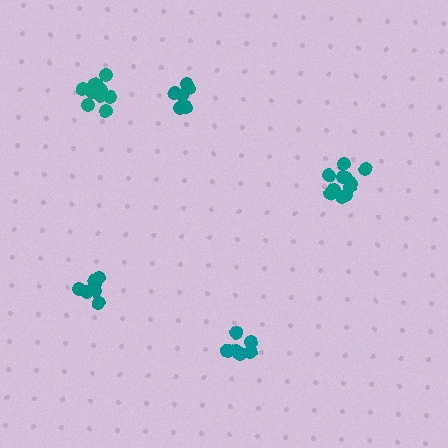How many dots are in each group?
Group 1: 10 dots, Group 2: 8 dots, Group 3: 6 dots, Group 4: 11 dots, Group 5: 8 dots (43 total).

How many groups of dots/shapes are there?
There are 5 groups.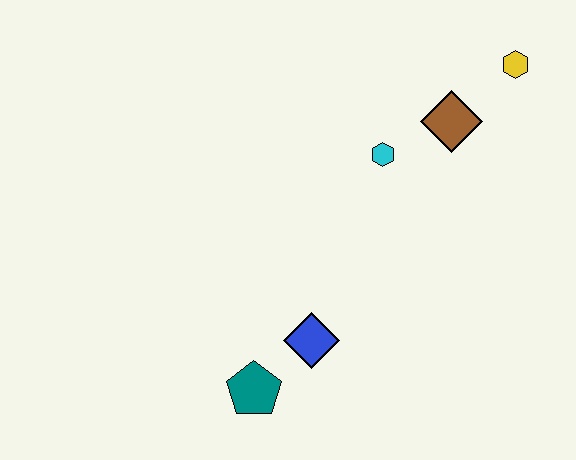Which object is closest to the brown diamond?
The cyan hexagon is closest to the brown diamond.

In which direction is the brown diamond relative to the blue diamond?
The brown diamond is above the blue diamond.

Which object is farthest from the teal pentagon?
The yellow hexagon is farthest from the teal pentagon.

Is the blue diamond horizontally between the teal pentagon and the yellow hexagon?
Yes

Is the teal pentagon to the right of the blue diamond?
No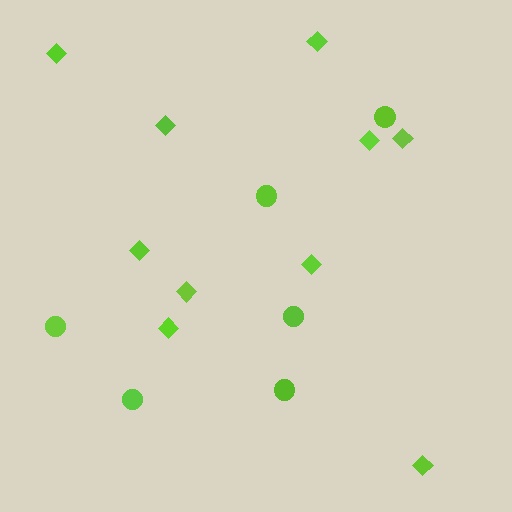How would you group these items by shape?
There are 2 groups: one group of circles (6) and one group of diamonds (10).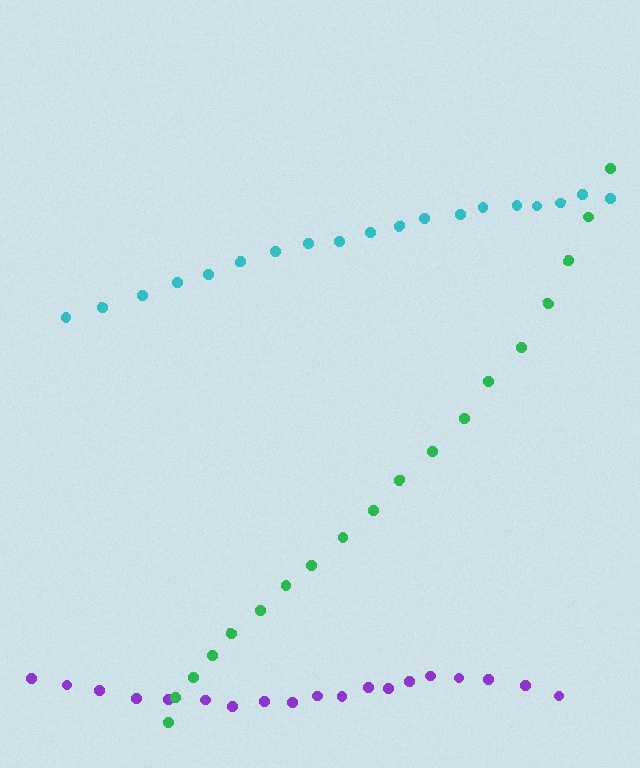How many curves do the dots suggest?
There are 3 distinct paths.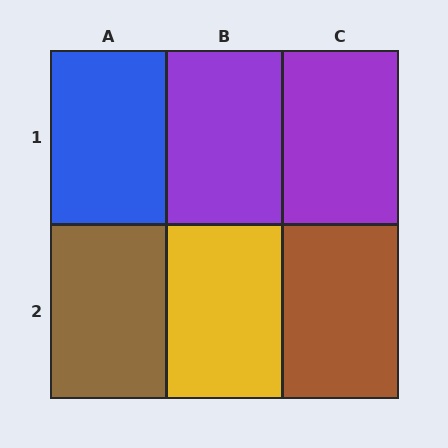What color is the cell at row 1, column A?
Blue.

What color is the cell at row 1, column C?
Purple.